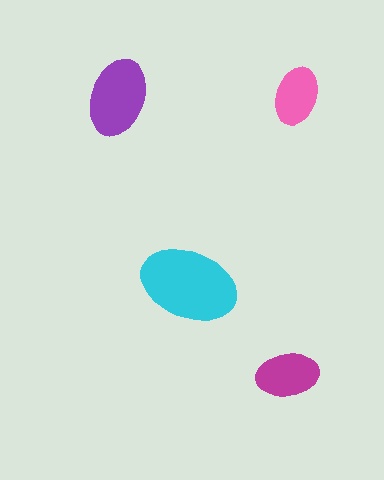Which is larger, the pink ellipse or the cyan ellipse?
The cyan one.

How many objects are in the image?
There are 4 objects in the image.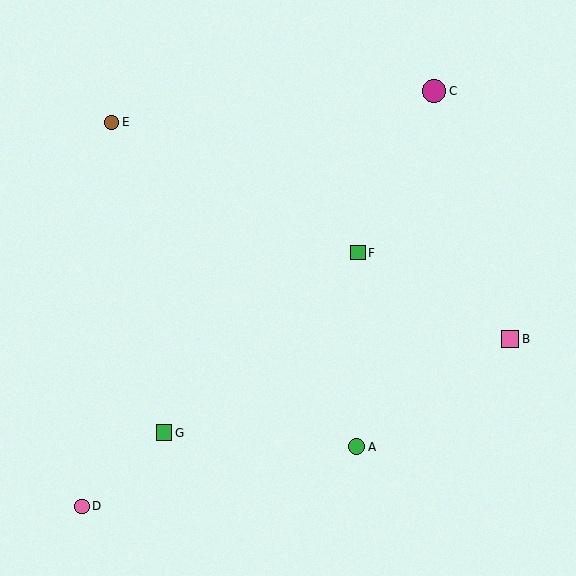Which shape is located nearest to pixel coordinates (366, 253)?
The green square (labeled F) at (358, 253) is nearest to that location.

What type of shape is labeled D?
Shape D is a pink circle.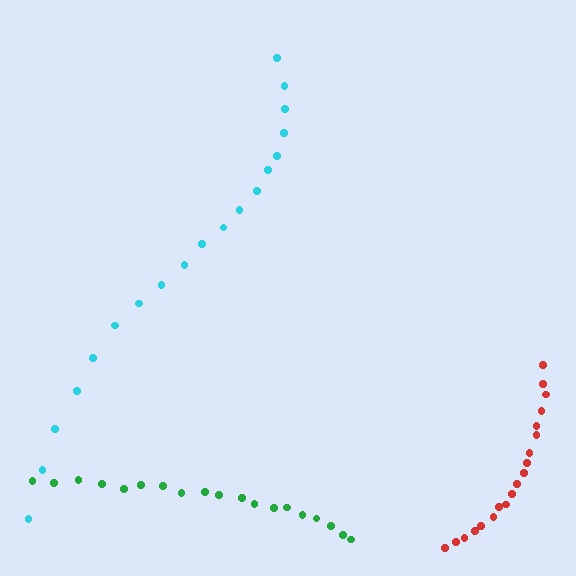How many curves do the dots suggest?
There are 3 distinct paths.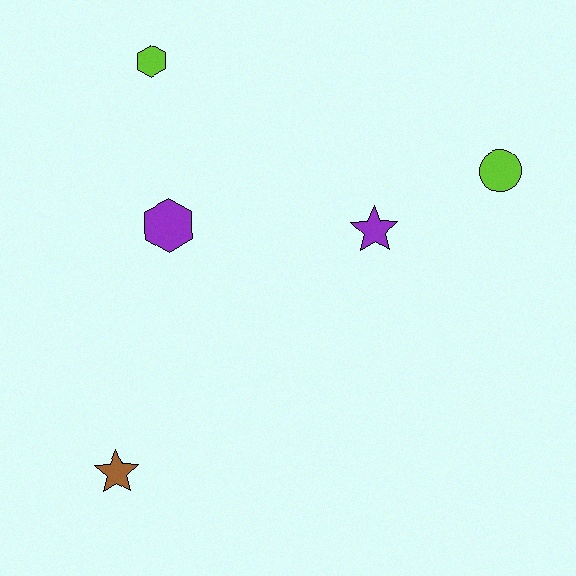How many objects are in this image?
There are 5 objects.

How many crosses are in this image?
There are no crosses.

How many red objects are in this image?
There are no red objects.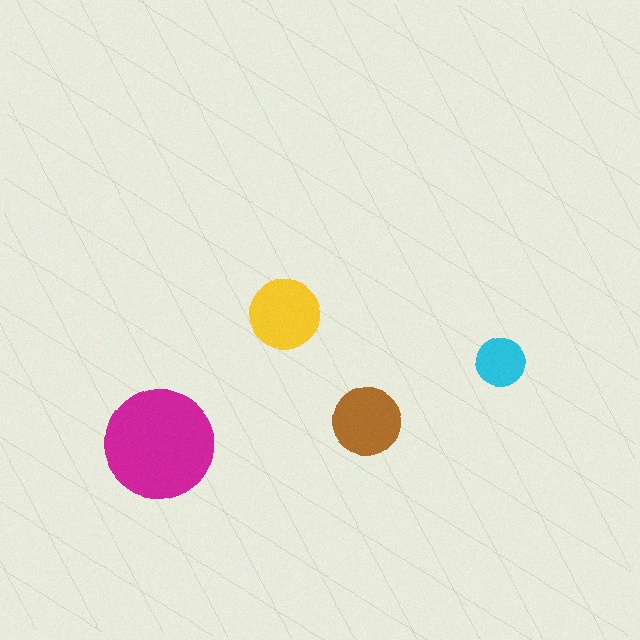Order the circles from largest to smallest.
the magenta one, the yellow one, the brown one, the cyan one.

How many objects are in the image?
There are 4 objects in the image.